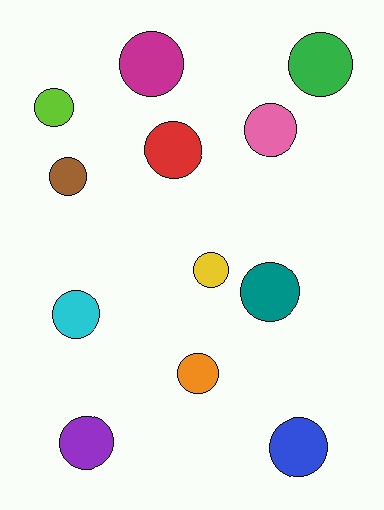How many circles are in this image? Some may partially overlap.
There are 12 circles.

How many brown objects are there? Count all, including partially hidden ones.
There is 1 brown object.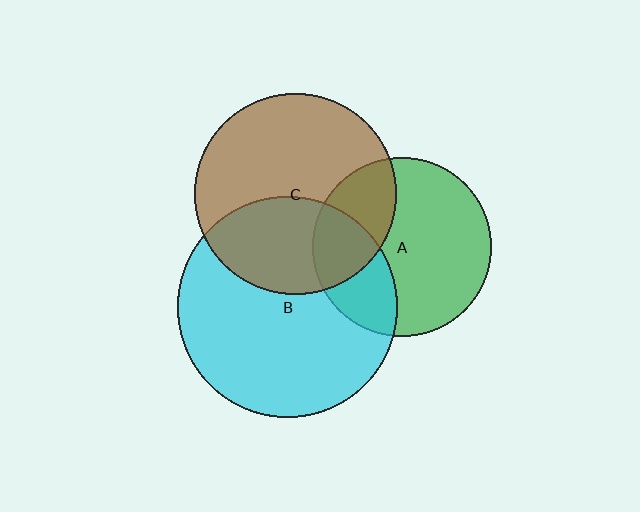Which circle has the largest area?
Circle B (cyan).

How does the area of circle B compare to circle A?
Approximately 1.5 times.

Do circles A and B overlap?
Yes.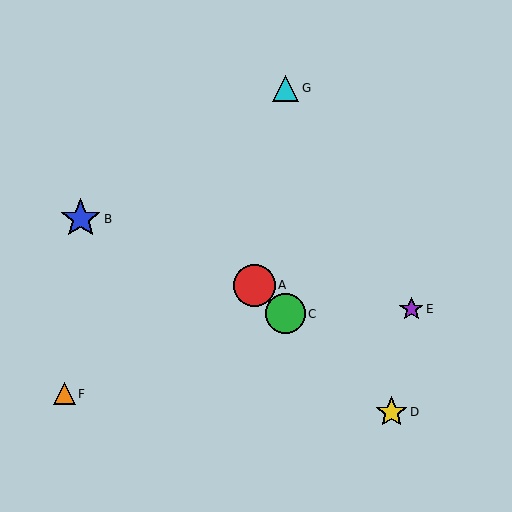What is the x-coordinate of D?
Object D is at x≈391.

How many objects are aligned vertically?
2 objects (C, G) are aligned vertically.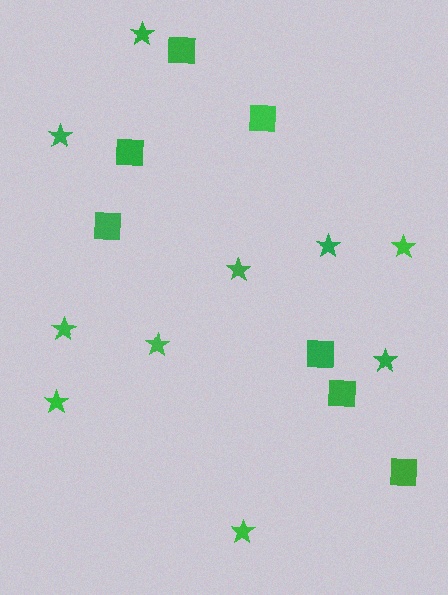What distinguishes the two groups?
There are 2 groups: one group of stars (10) and one group of squares (7).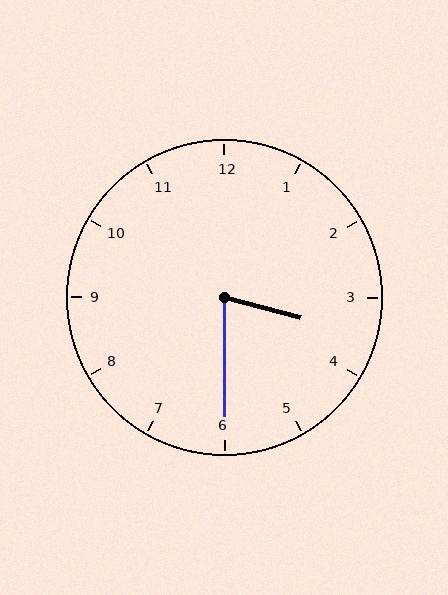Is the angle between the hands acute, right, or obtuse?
It is acute.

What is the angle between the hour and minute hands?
Approximately 75 degrees.